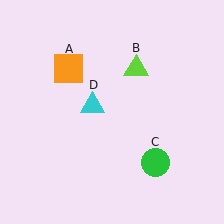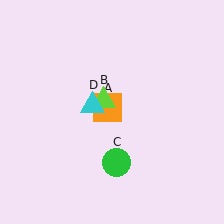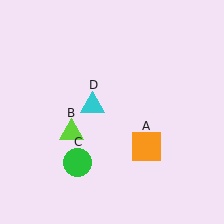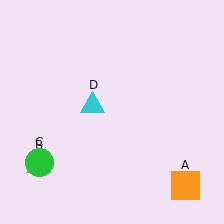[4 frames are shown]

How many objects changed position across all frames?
3 objects changed position: orange square (object A), lime triangle (object B), green circle (object C).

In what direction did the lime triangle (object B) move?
The lime triangle (object B) moved down and to the left.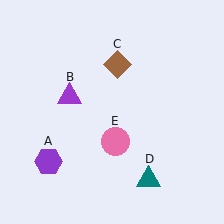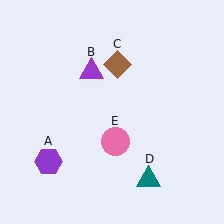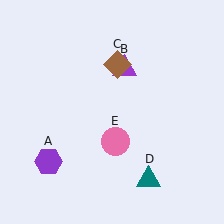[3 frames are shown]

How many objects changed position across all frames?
1 object changed position: purple triangle (object B).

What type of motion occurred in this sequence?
The purple triangle (object B) rotated clockwise around the center of the scene.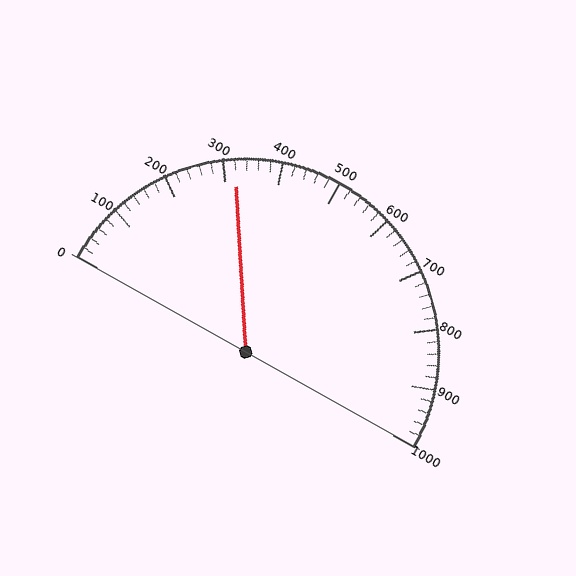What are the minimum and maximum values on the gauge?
The gauge ranges from 0 to 1000.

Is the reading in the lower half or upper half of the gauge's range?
The reading is in the lower half of the range (0 to 1000).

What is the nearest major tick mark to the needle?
The nearest major tick mark is 300.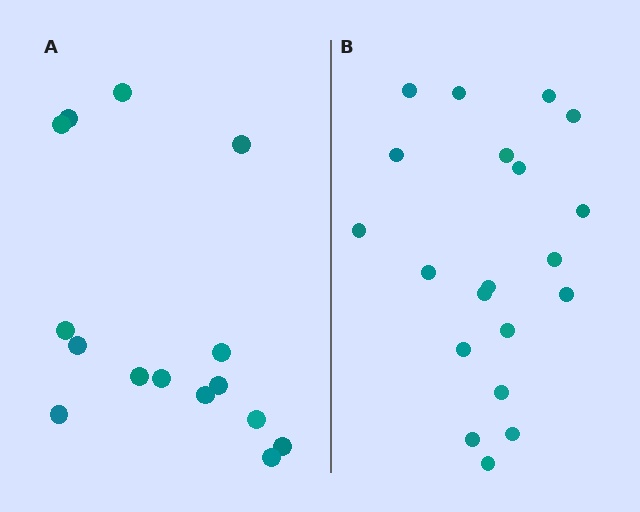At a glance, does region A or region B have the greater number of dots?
Region B (the right region) has more dots.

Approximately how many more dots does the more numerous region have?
Region B has about 5 more dots than region A.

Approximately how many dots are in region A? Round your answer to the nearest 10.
About 20 dots. (The exact count is 15, which rounds to 20.)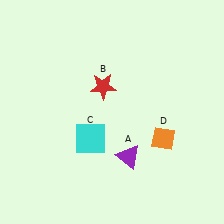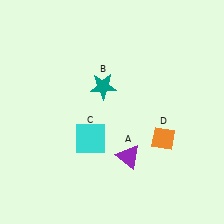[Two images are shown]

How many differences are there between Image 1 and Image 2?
There is 1 difference between the two images.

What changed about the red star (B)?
In Image 1, B is red. In Image 2, it changed to teal.